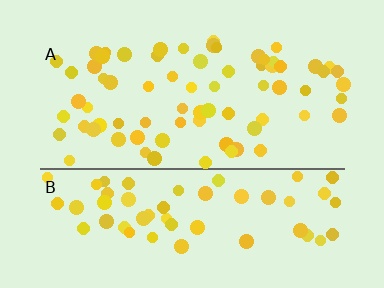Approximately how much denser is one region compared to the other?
Approximately 1.1× — region A over region B.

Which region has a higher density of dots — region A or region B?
A (the top).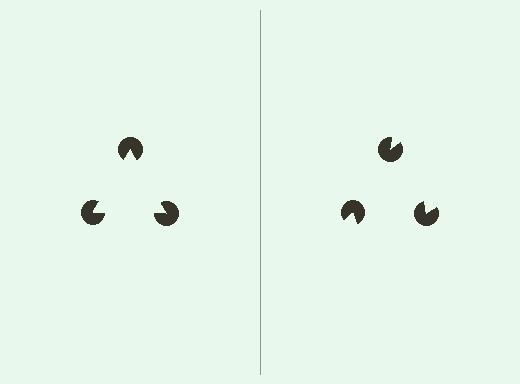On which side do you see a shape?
An illusory triangle appears on the left side. On the right side the wedge cuts are rotated, so no coherent shape forms.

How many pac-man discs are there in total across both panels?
6 — 3 on each side.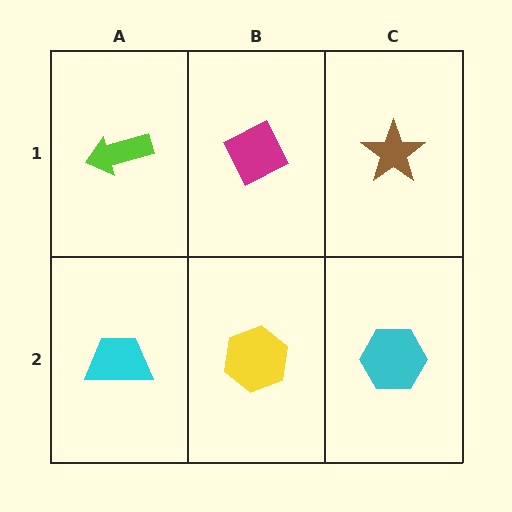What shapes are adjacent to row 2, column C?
A brown star (row 1, column C), a yellow hexagon (row 2, column B).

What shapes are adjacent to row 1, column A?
A cyan trapezoid (row 2, column A), a magenta diamond (row 1, column B).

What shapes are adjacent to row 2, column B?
A magenta diamond (row 1, column B), a cyan trapezoid (row 2, column A), a cyan hexagon (row 2, column C).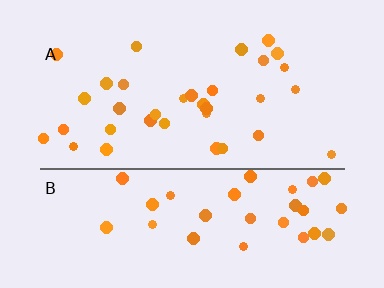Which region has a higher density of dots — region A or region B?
B (the bottom).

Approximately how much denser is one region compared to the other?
Approximately 1.1× — region B over region A.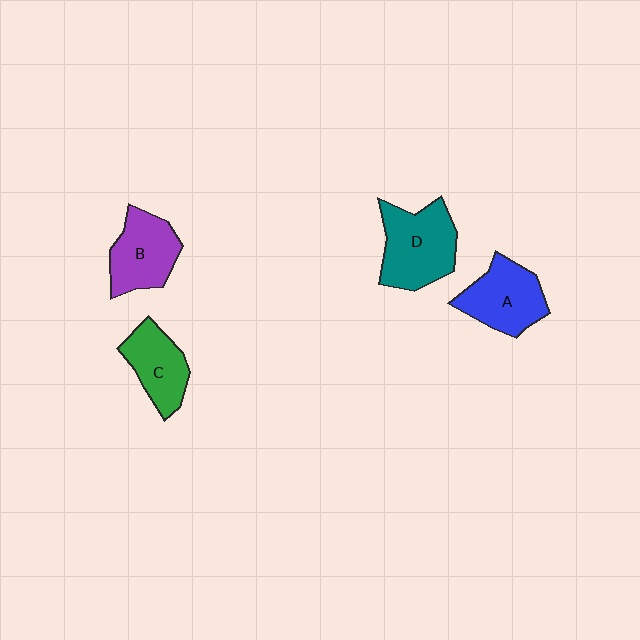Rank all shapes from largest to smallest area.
From largest to smallest: D (teal), A (blue), B (purple), C (green).